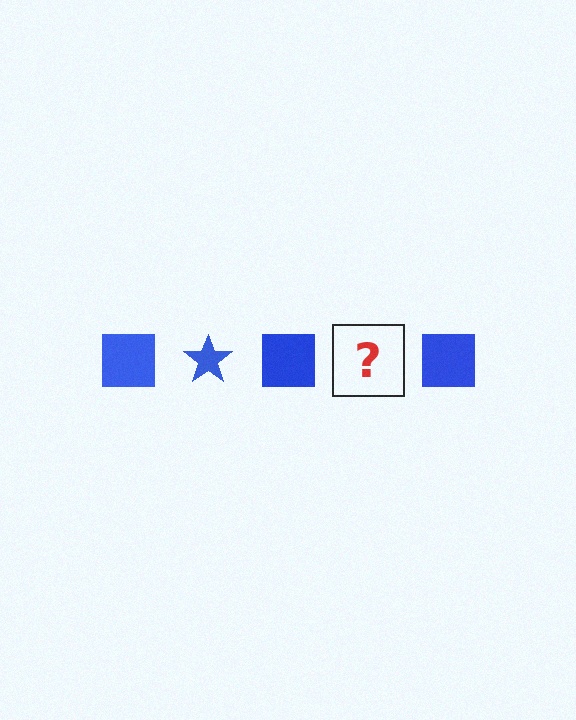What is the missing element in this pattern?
The missing element is a blue star.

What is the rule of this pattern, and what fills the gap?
The rule is that the pattern cycles through square, star shapes in blue. The gap should be filled with a blue star.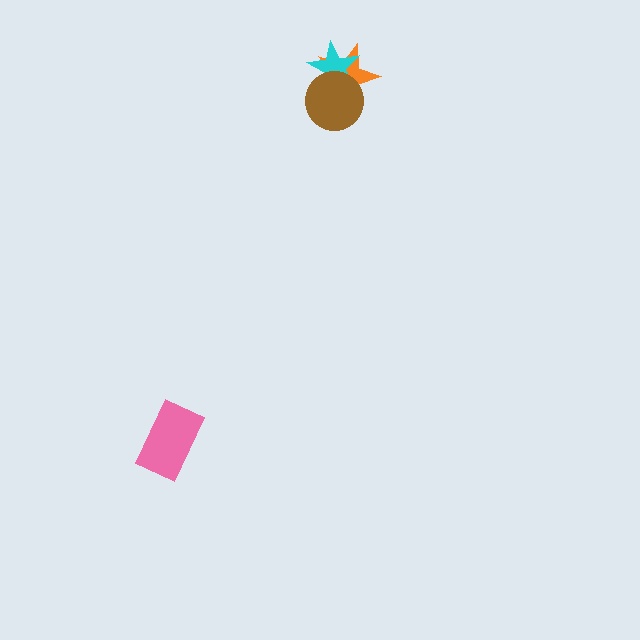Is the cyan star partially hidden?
Yes, it is partially covered by another shape.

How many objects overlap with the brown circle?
2 objects overlap with the brown circle.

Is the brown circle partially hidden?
No, no other shape covers it.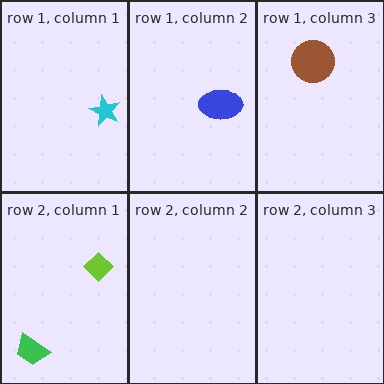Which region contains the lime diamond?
The row 2, column 1 region.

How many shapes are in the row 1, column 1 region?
1.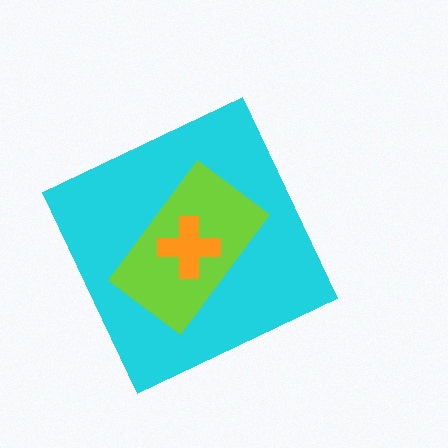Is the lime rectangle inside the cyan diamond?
Yes.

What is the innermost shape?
The orange cross.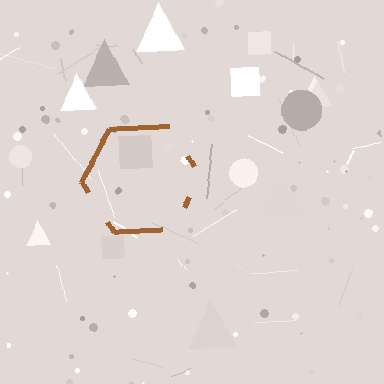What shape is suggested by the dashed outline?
The dashed outline suggests a hexagon.